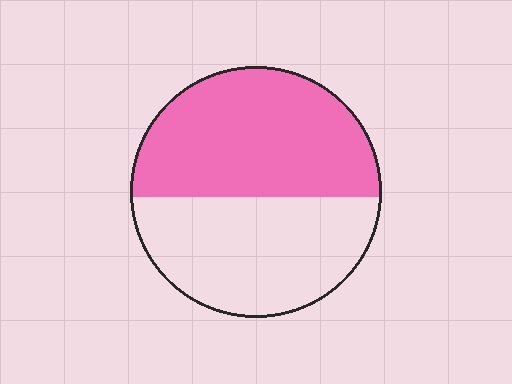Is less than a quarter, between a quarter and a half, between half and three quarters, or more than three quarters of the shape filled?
Between half and three quarters.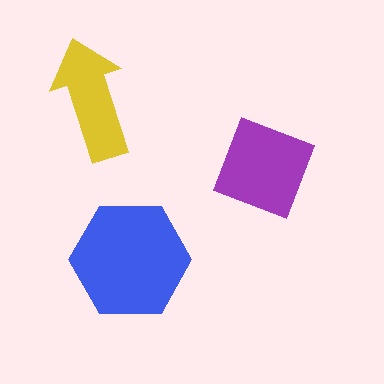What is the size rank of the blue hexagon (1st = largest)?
1st.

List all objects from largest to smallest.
The blue hexagon, the purple square, the yellow arrow.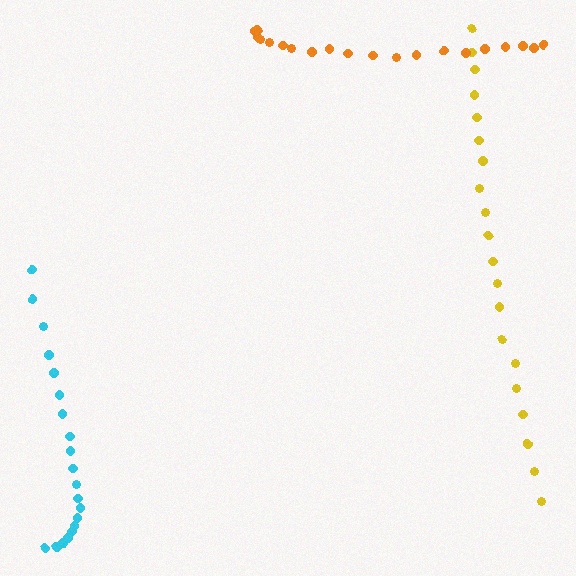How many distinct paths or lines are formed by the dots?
There are 3 distinct paths.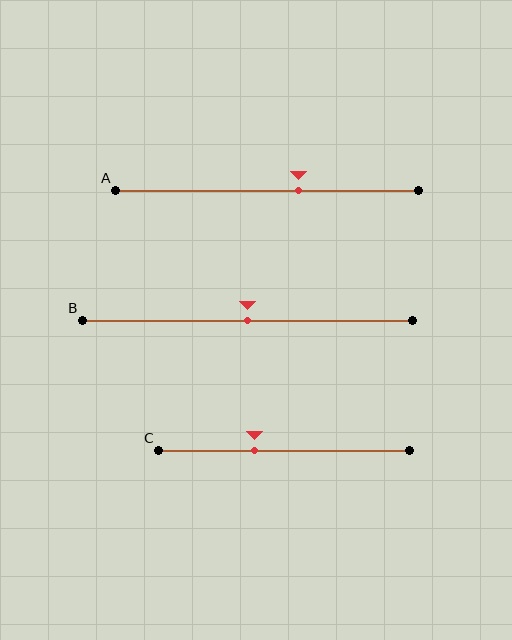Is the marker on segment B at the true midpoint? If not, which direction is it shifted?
Yes, the marker on segment B is at the true midpoint.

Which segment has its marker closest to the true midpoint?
Segment B has its marker closest to the true midpoint.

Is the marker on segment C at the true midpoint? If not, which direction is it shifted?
No, the marker on segment C is shifted to the left by about 12% of the segment length.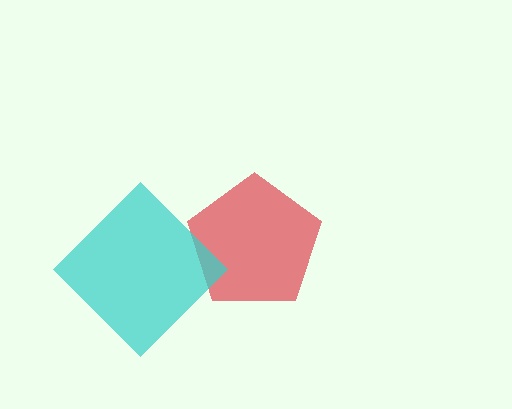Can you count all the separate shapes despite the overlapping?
Yes, there are 2 separate shapes.